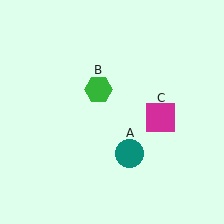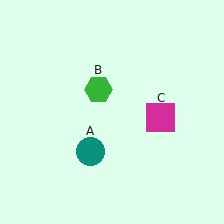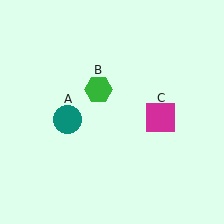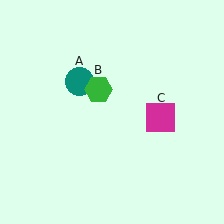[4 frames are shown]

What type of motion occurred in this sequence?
The teal circle (object A) rotated clockwise around the center of the scene.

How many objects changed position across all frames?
1 object changed position: teal circle (object A).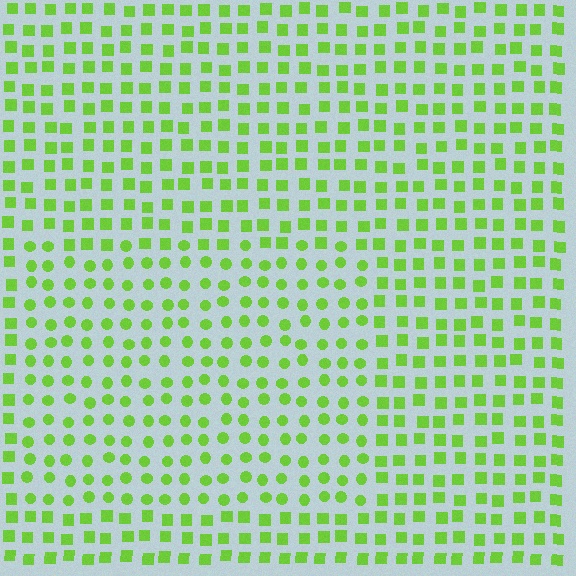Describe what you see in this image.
The image is filled with small lime elements arranged in a uniform grid. A rectangle-shaped region contains circles, while the surrounding area contains squares. The boundary is defined purely by the change in element shape.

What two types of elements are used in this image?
The image uses circles inside the rectangle region and squares outside it.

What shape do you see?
I see a rectangle.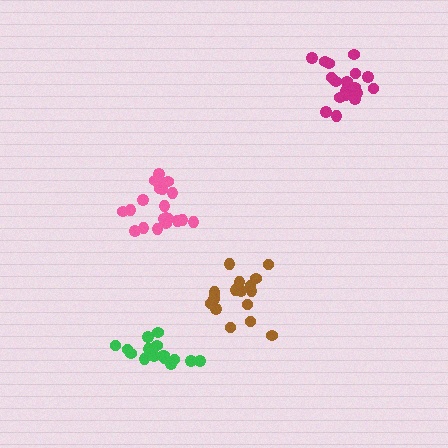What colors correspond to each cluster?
The clusters are colored: green, magenta, pink, brown.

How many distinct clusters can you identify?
There are 4 distinct clusters.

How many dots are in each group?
Group 1: 16 dots, Group 2: 20 dots, Group 3: 21 dots, Group 4: 17 dots (74 total).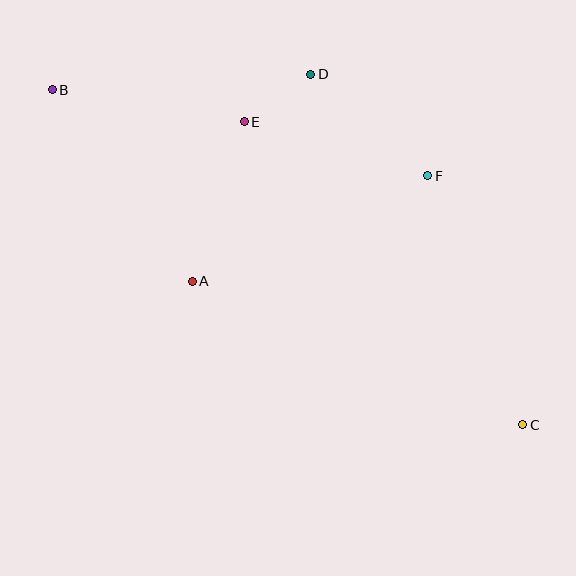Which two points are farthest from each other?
Points B and C are farthest from each other.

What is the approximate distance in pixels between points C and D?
The distance between C and D is approximately 410 pixels.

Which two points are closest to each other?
Points D and E are closest to each other.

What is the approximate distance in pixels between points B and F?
The distance between B and F is approximately 385 pixels.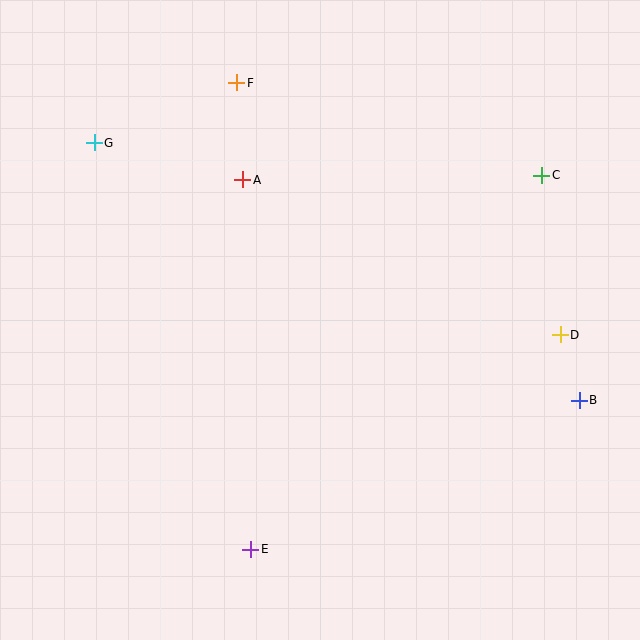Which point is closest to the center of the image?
Point A at (243, 180) is closest to the center.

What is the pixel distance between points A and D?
The distance between A and D is 353 pixels.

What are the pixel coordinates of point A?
Point A is at (243, 180).